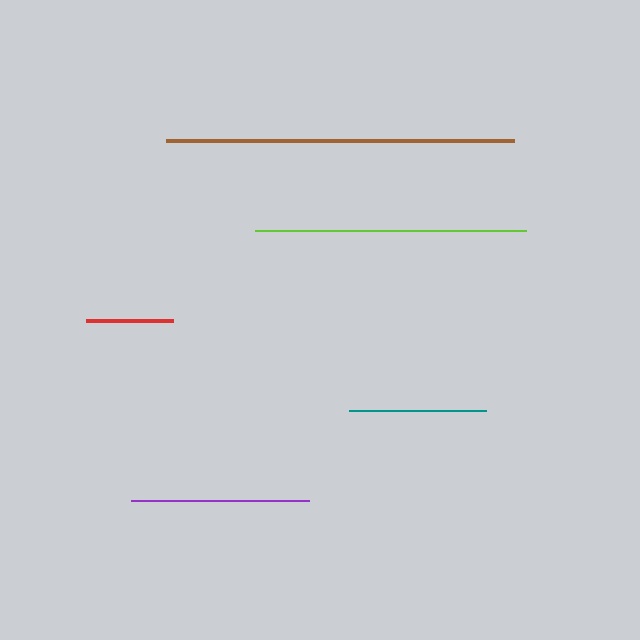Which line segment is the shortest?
The red line is the shortest at approximately 87 pixels.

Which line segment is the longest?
The brown line is the longest at approximately 348 pixels.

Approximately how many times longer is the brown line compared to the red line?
The brown line is approximately 4.0 times the length of the red line.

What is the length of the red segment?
The red segment is approximately 87 pixels long.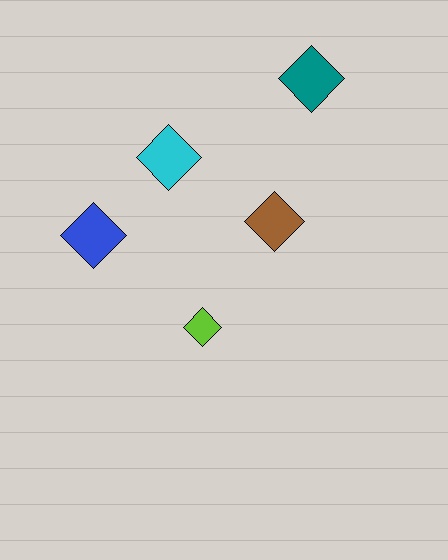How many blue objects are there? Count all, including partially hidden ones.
There is 1 blue object.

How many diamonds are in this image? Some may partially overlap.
There are 5 diamonds.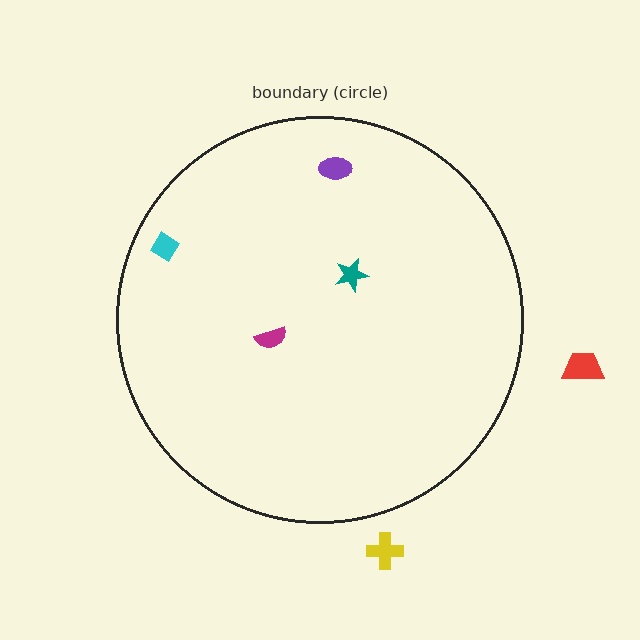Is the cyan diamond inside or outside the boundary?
Inside.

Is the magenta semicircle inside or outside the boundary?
Inside.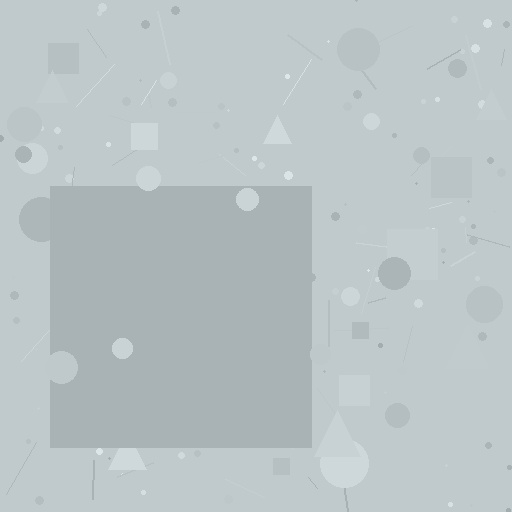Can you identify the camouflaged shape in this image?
The camouflaged shape is a square.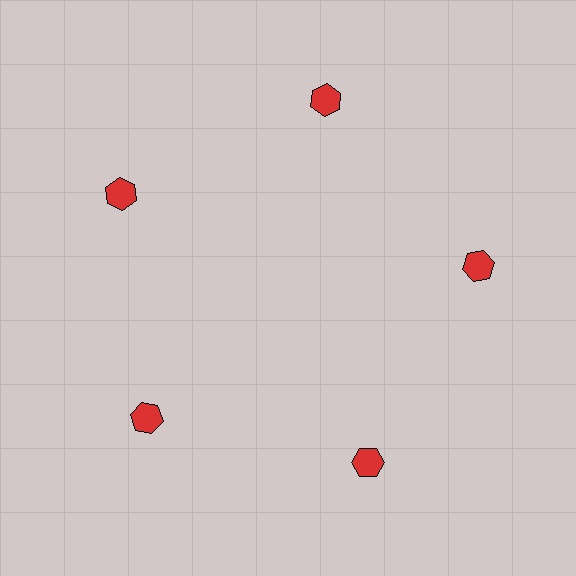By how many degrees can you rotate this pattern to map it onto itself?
The pattern maps onto itself every 72 degrees of rotation.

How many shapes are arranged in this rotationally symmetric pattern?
There are 5 shapes, arranged in 5 groups of 1.